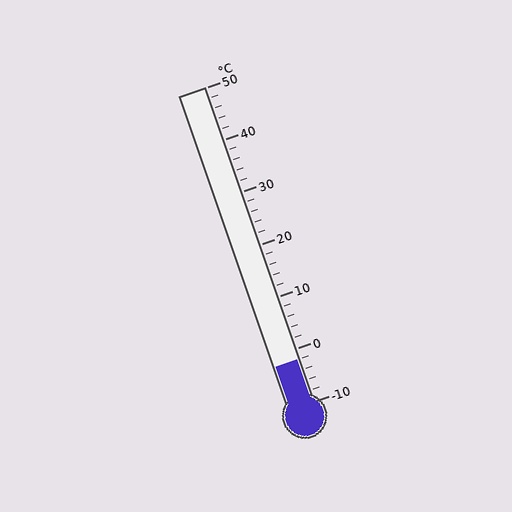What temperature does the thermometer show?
The thermometer shows approximately -2°C.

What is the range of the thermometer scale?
The thermometer scale ranges from -10°C to 50°C.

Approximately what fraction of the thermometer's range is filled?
The thermometer is filled to approximately 15% of its range.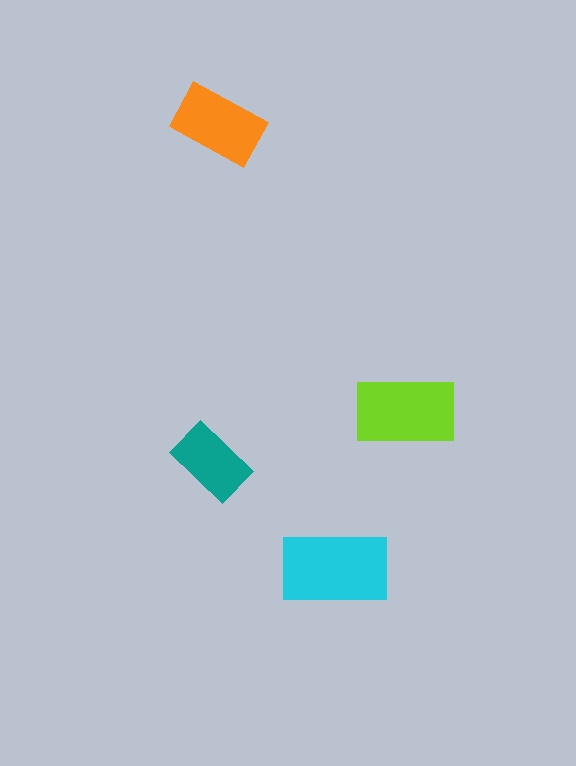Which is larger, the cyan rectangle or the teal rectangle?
The cyan one.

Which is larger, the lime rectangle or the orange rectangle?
The lime one.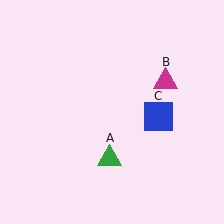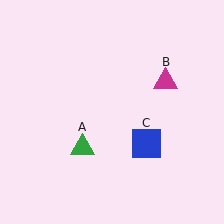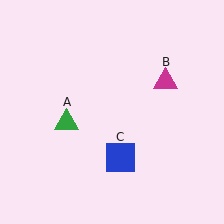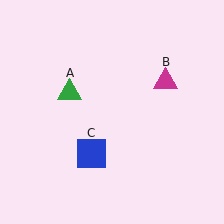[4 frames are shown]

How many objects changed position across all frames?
2 objects changed position: green triangle (object A), blue square (object C).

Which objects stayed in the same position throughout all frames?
Magenta triangle (object B) remained stationary.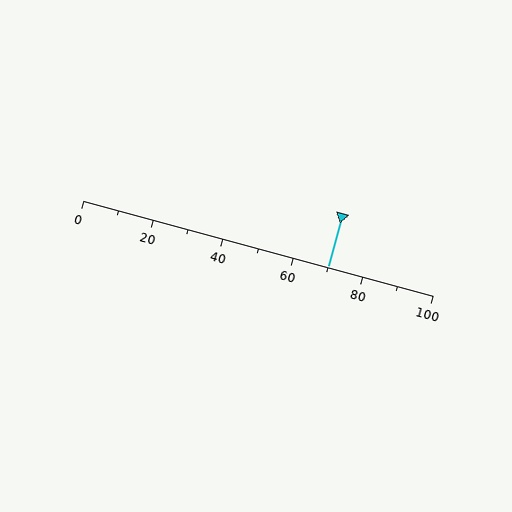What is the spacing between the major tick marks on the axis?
The major ticks are spaced 20 apart.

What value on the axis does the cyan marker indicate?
The marker indicates approximately 70.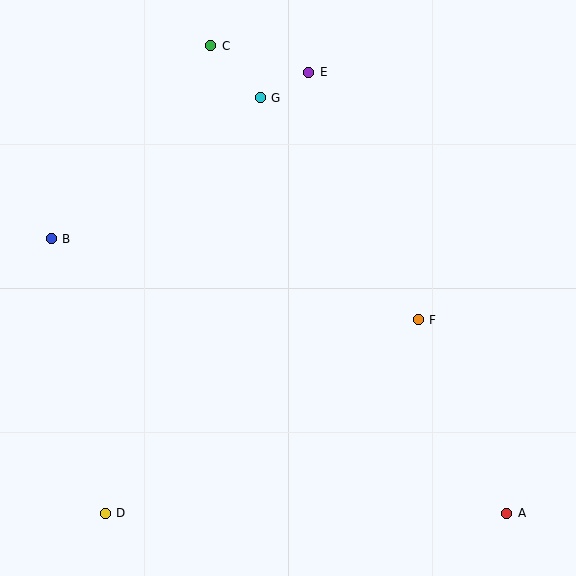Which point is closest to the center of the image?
Point F at (418, 320) is closest to the center.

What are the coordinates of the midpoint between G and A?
The midpoint between G and A is at (384, 305).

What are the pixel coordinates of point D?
Point D is at (105, 513).